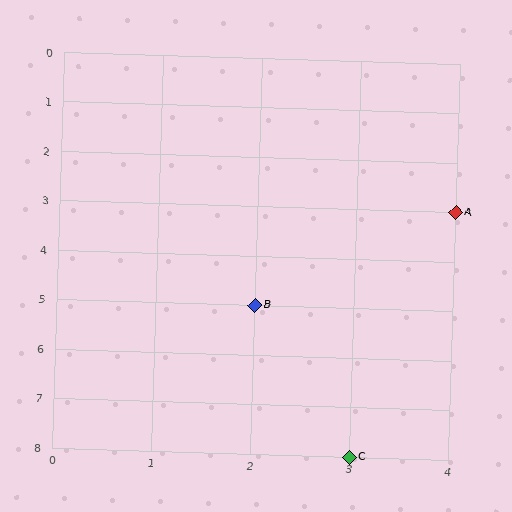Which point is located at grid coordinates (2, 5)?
Point B is at (2, 5).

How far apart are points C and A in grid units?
Points C and A are 1 column and 5 rows apart (about 5.1 grid units diagonally).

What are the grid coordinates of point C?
Point C is at grid coordinates (3, 8).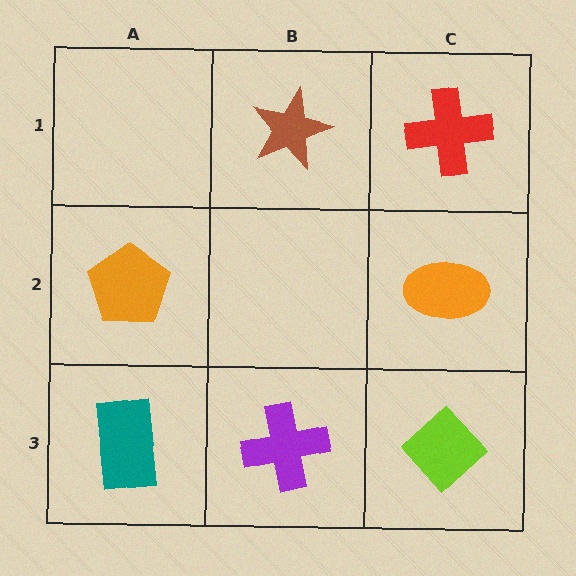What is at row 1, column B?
A brown star.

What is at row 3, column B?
A purple cross.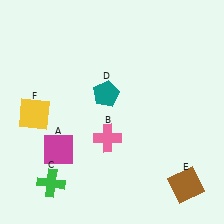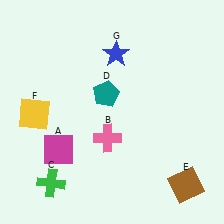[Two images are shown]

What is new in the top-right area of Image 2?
A blue star (G) was added in the top-right area of Image 2.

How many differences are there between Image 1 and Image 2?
There is 1 difference between the two images.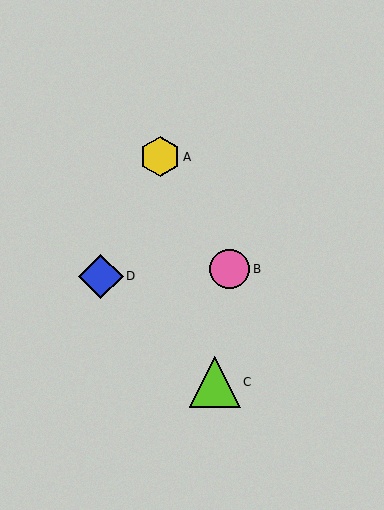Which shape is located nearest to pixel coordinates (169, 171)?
The yellow hexagon (labeled A) at (160, 157) is nearest to that location.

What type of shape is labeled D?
Shape D is a blue diamond.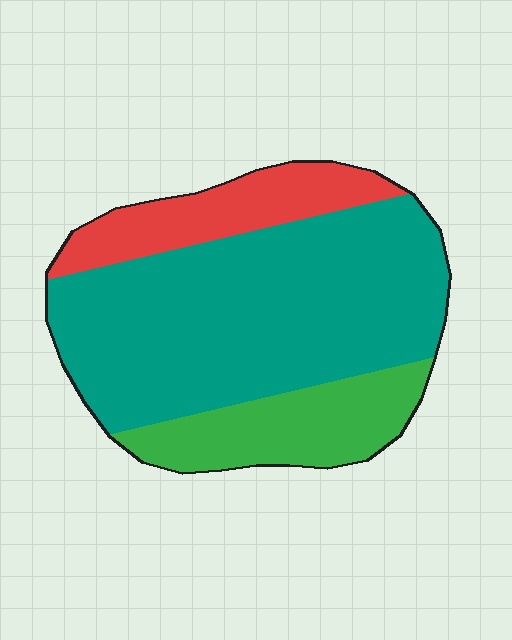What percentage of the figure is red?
Red takes up about one sixth (1/6) of the figure.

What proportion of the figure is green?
Green takes up less than a quarter of the figure.